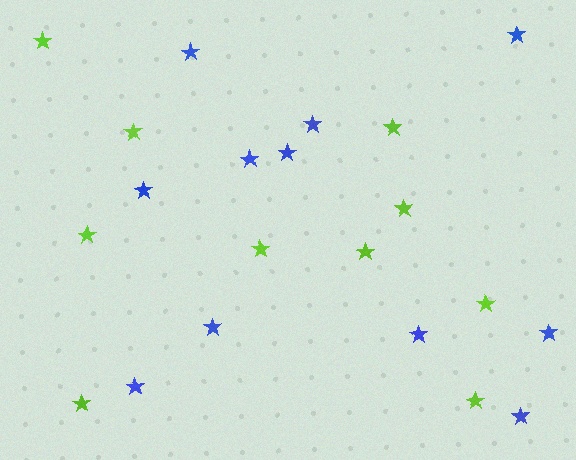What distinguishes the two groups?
There are 2 groups: one group of blue stars (11) and one group of lime stars (10).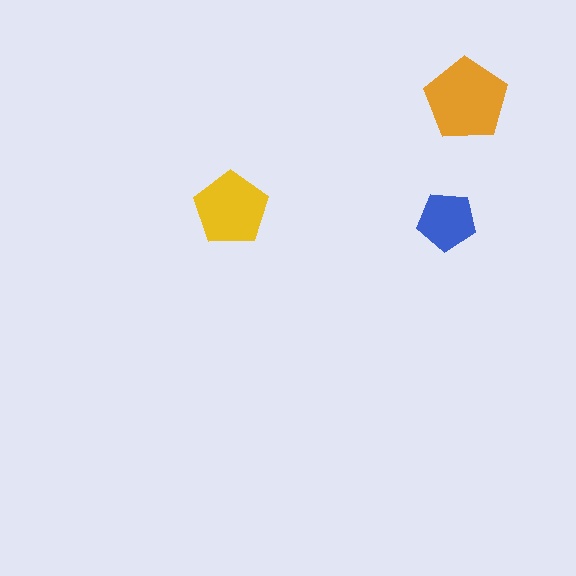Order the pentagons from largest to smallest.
the orange one, the yellow one, the blue one.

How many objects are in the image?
There are 3 objects in the image.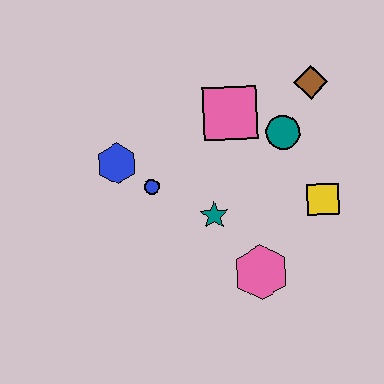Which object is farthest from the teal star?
The brown diamond is farthest from the teal star.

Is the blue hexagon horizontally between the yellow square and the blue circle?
No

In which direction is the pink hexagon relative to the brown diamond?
The pink hexagon is below the brown diamond.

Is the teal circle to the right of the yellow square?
No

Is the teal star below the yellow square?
Yes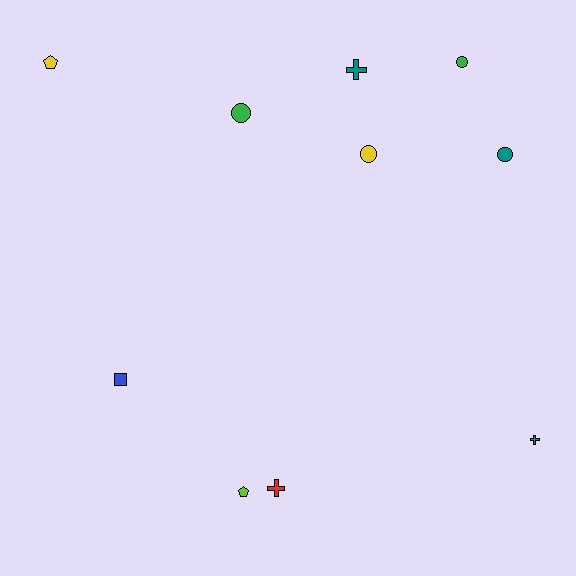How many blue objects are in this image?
There is 1 blue object.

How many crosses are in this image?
There are 3 crosses.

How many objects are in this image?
There are 10 objects.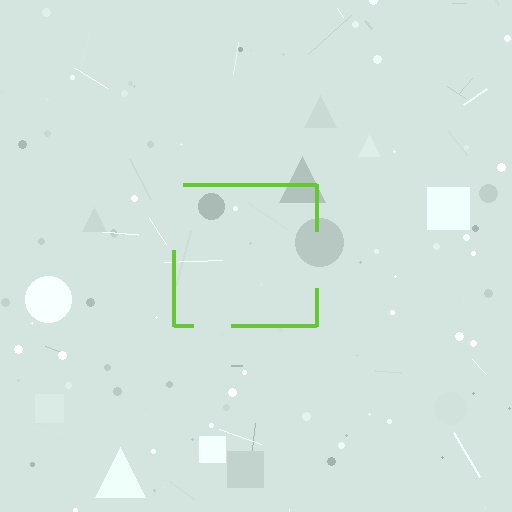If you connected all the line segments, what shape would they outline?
They would outline a square.